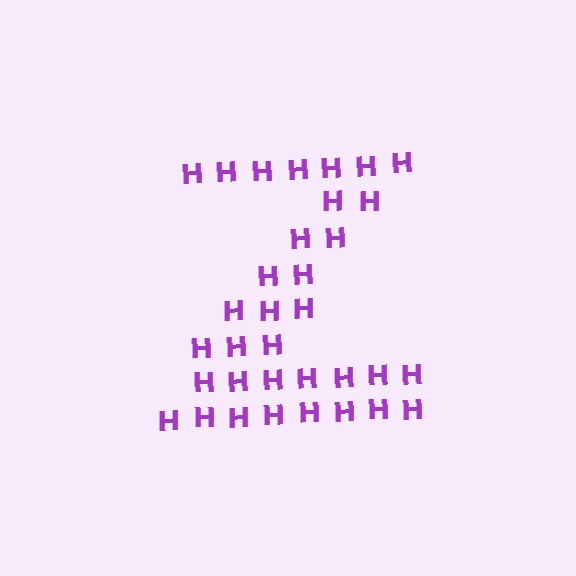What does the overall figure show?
The overall figure shows the letter Z.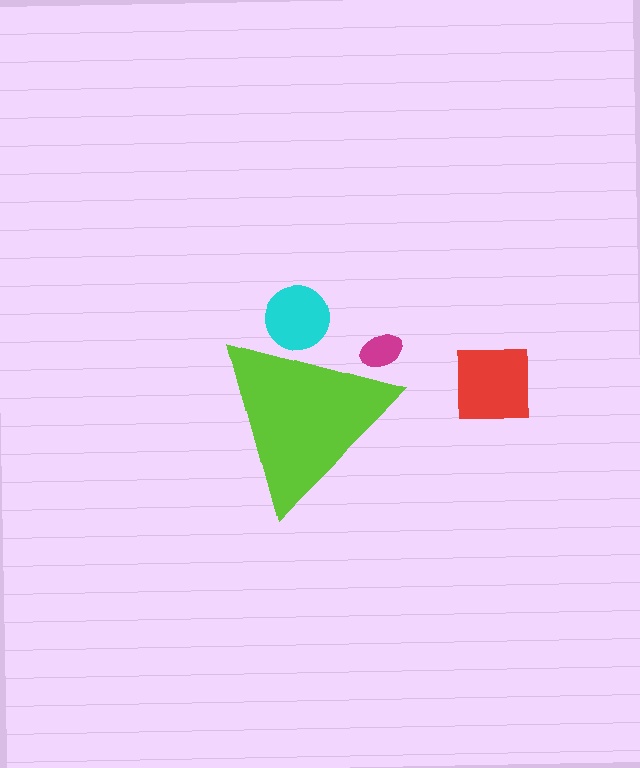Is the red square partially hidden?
No, the red square is fully visible.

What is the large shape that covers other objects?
A lime triangle.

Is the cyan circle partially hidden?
Yes, the cyan circle is partially hidden behind the lime triangle.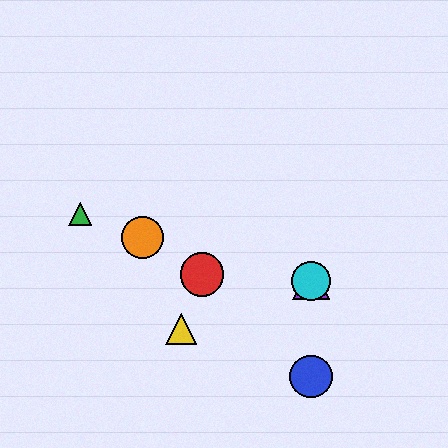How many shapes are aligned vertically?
3 shapes (the blue circle, the purple triangle, the cyan circle) are aligned vertically.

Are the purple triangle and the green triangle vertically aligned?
No, the purple triangle is at x≈311 and the green triangle is at x≈80.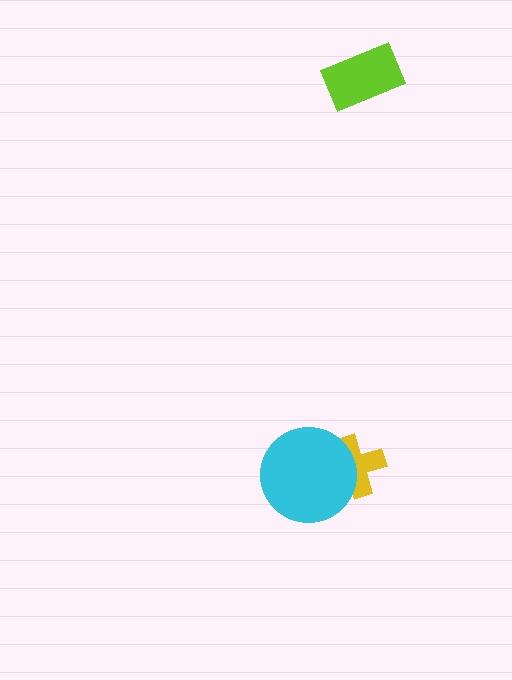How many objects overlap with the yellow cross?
1 object overlaps with the yellow cross.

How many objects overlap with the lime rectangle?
0 objects overlap with the lime rectangle.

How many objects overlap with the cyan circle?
1 object overlaps with the cyan circle.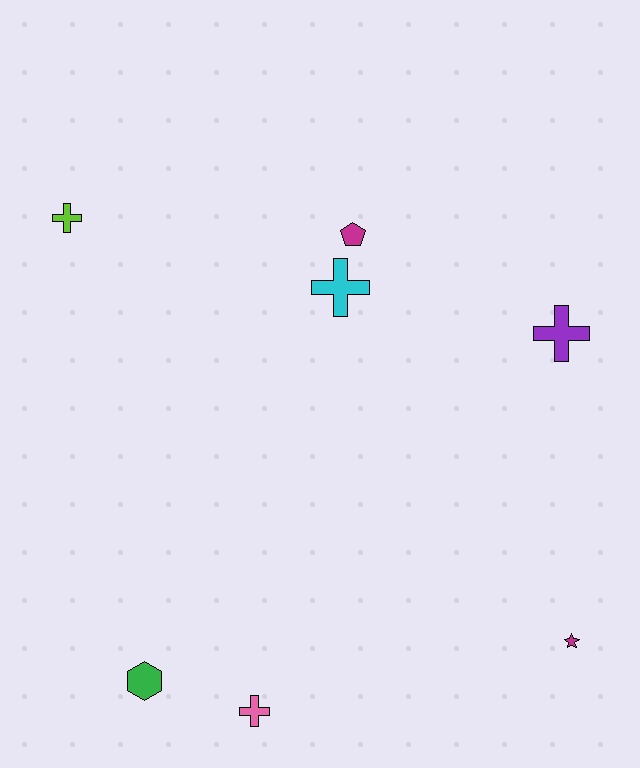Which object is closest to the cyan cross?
The magenta pentagon is closest to the cyan cross.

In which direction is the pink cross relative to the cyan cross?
The pink cross is below the cyan cross.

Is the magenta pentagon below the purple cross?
No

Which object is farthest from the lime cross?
The magenta star is farthest from the lime cross.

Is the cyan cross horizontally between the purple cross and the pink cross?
Yes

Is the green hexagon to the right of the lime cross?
Yes